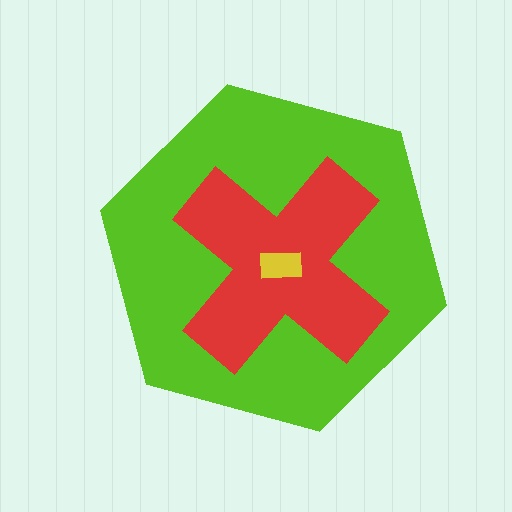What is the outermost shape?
The lime hexagon.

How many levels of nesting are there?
3.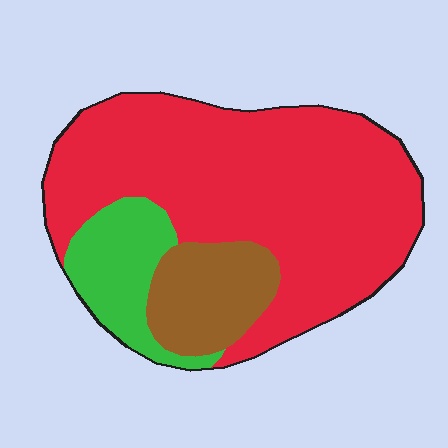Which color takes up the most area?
Red, at roughly 70%.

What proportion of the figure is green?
Green takes up about one sixth (1/6) of the figure.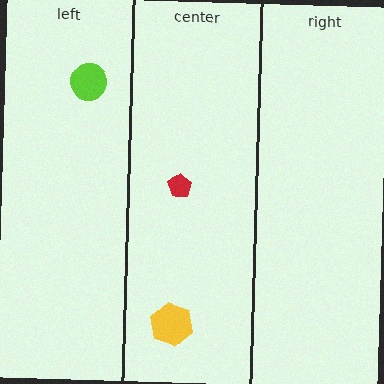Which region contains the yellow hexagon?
The center region.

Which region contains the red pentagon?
The center region.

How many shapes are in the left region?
1.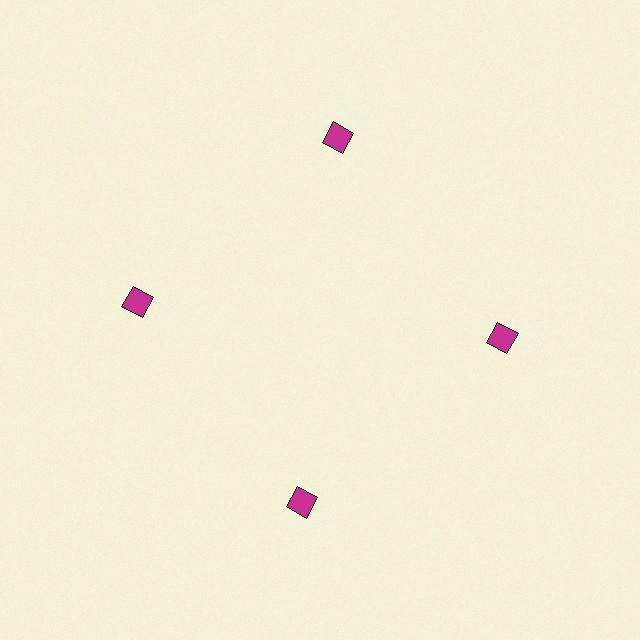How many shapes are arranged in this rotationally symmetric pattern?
There are 4 shapes, arranged in 4 groups of 1.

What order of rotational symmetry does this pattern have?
This pattern has 4-fold rotational symmetry.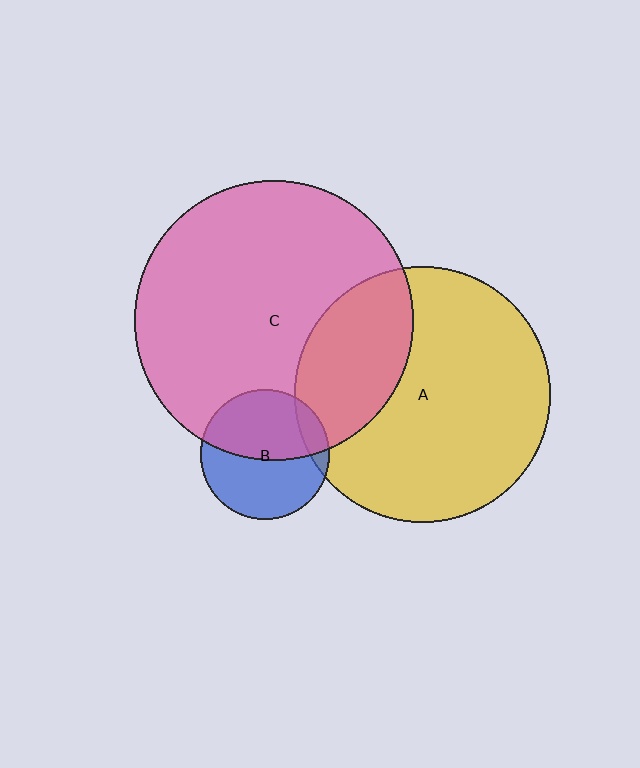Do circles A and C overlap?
Yes.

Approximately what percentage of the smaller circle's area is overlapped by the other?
Approximately 30%.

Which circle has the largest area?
Circle C (pink).